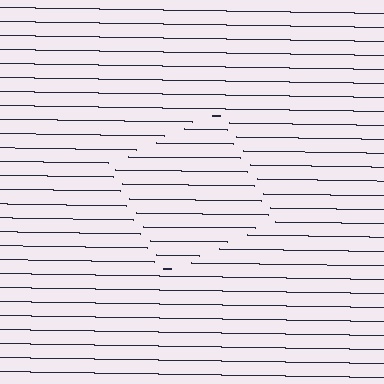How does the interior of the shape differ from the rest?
The interior of the shape contains the same grating, shifted by half a period — the contour is defined by the phase discontinuity where line-ends from the inner and outer gratings abut.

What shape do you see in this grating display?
An illusory square. The interior of the shape contains the same grating, shifted by half a period — the contour is defined by the phase discontinuity where line-ends from the inner and outer gratings abut.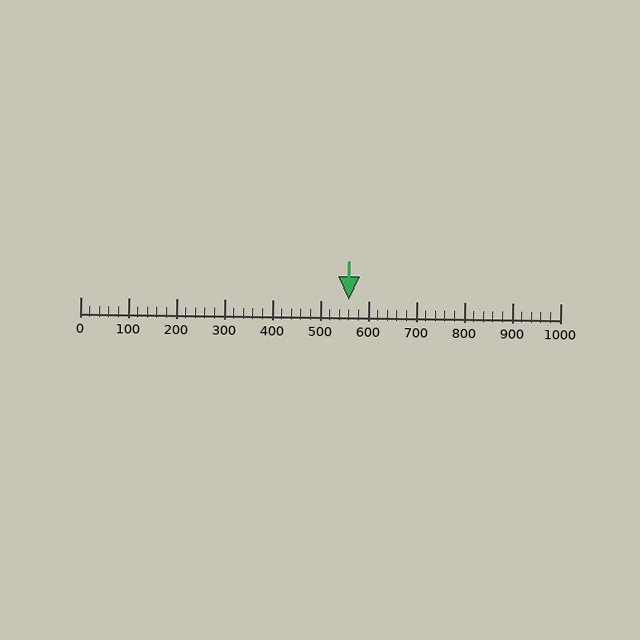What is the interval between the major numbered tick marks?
The major tick marks are spaced 100 units apart.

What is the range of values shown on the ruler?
The ruler shows values from 0 to 1000.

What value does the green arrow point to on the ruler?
The green arrow points to approximately 560.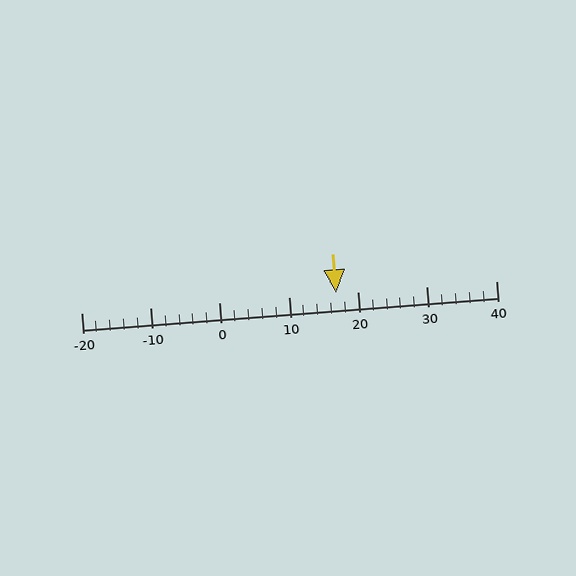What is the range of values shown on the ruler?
The ruler shows values from -20 to 40.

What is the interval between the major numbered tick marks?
The major tick marks are spaced 10 units apart.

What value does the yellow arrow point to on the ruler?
The yellow arrow points to approximately 17.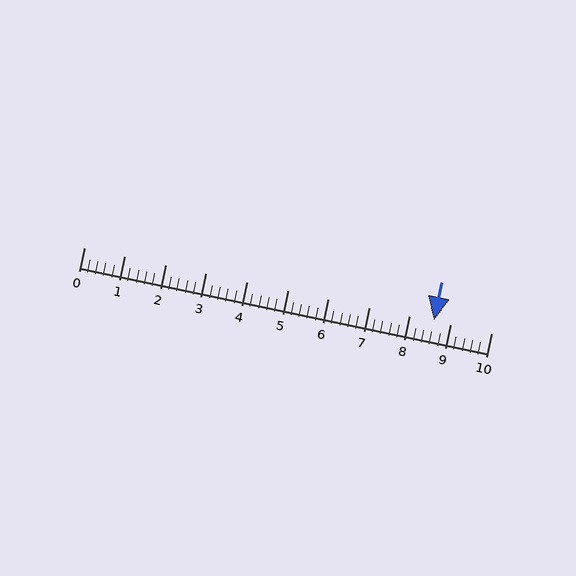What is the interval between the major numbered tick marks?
The major tick marks are spaced 1 units apart.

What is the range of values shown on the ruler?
The ruler shows values from 0 to 10.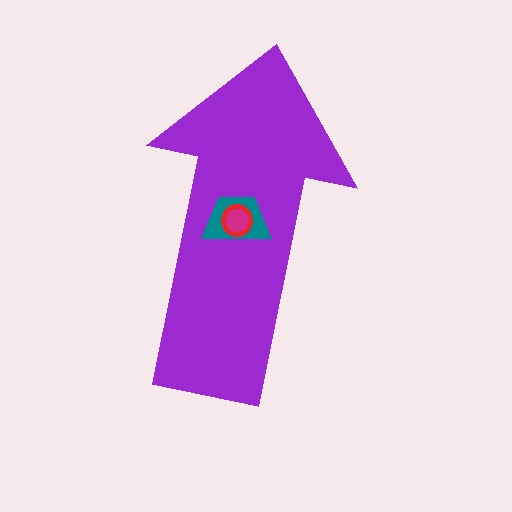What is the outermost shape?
The purple arrow.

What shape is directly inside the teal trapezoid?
The red circle.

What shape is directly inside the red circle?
The magenta hexagon.